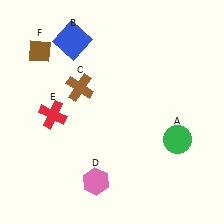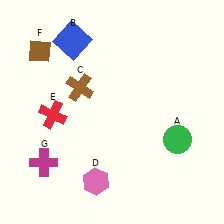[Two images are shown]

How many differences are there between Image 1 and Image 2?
There is 1 difference between the two images.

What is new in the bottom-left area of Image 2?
A magenta cross (G) was added in the bottom-left area of Image 2.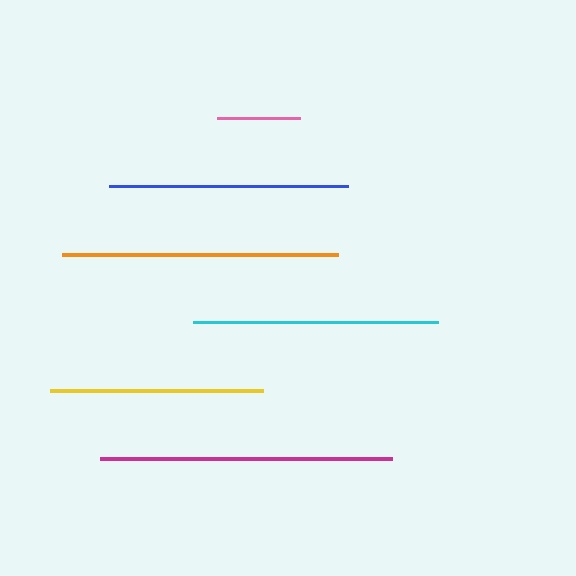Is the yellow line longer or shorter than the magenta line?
The magenta line is longer than the yellow line.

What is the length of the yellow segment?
The yellow segment is approximately 213 pixels long.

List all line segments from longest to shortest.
From longest to shortest: magenta, orange, cyan, blue, yellow, pink.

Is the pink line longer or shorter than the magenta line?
The magenta line is longer than the pink line.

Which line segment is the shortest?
The pink line is the shortest at approximately 83 pixels.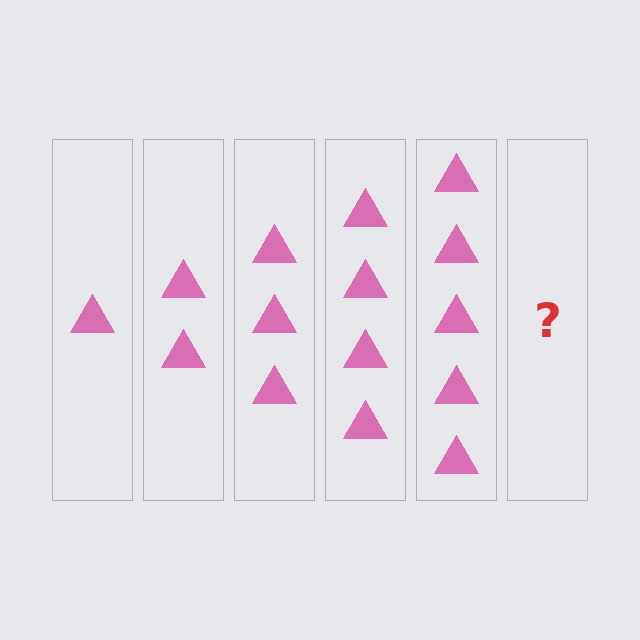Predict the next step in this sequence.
The next step is 6 triangles.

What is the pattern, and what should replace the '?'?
The pattern is that each step adds one more triangle. The '?' should be 6 triangles.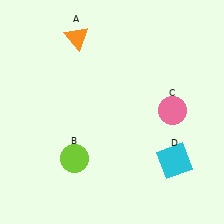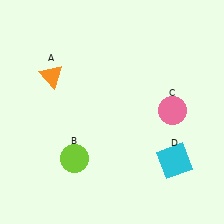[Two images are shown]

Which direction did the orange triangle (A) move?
The orange triangle (A) moved down.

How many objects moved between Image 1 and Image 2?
1 object moved between the two images.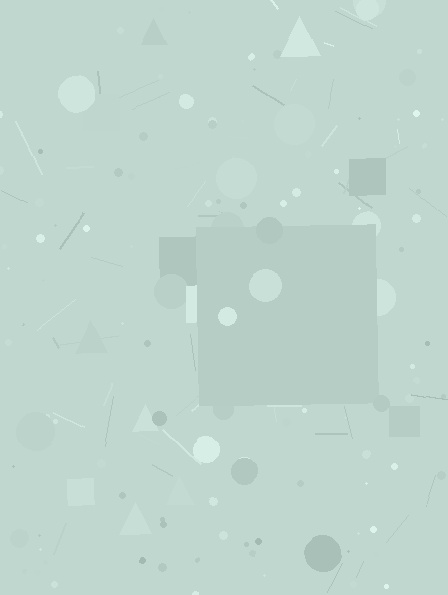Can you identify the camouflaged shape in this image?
The camouflaged shape is a square.